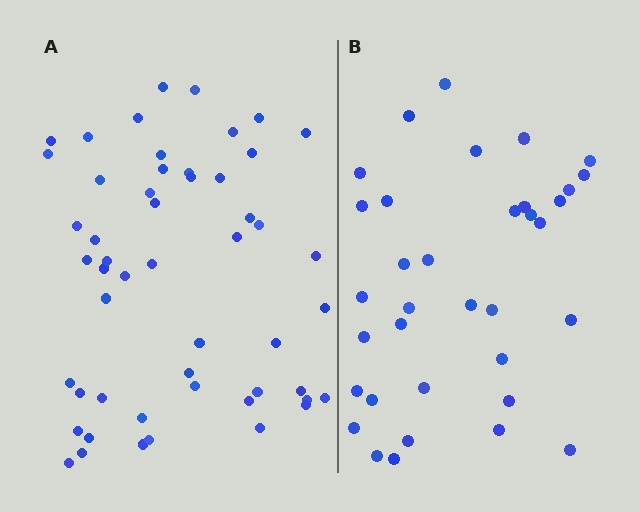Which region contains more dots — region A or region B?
Region A (the left region) has more dots.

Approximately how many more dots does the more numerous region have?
Region A has approximately 15 more dots than region B.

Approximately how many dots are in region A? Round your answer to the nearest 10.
About 50 dots. (The exact count is 52, which rounds to 50.)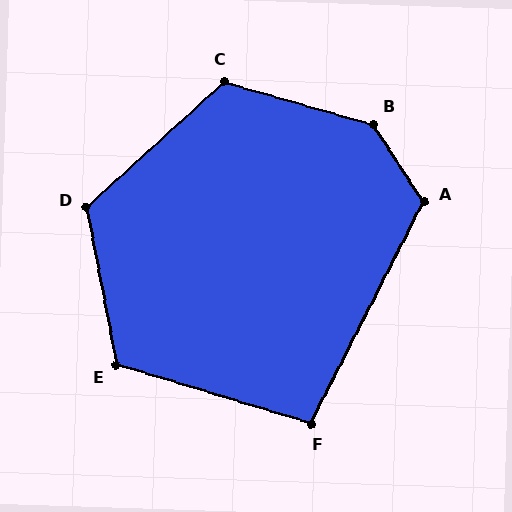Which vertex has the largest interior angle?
B, at approximately 139 degrees.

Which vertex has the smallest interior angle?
F, at approximately 100 degrees.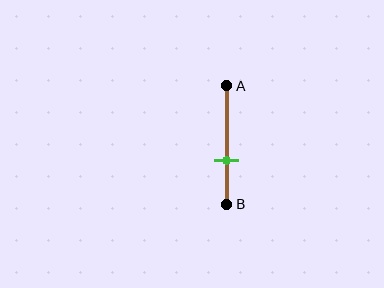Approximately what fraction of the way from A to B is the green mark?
The green mark is approximately 65% of the way from A to B.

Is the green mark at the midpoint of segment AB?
No, the mark is at about 65% from A, not at the 50% midpoint.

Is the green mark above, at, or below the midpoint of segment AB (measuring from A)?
The green mark is below the midpoint of segment AB.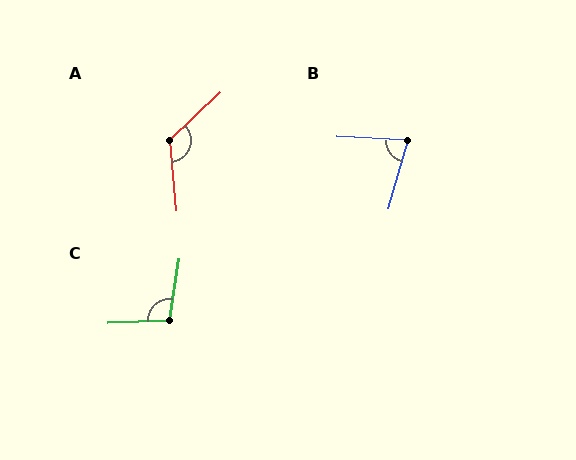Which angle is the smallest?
B, at approximately 77 degrees.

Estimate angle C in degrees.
Approximately 101 degrees.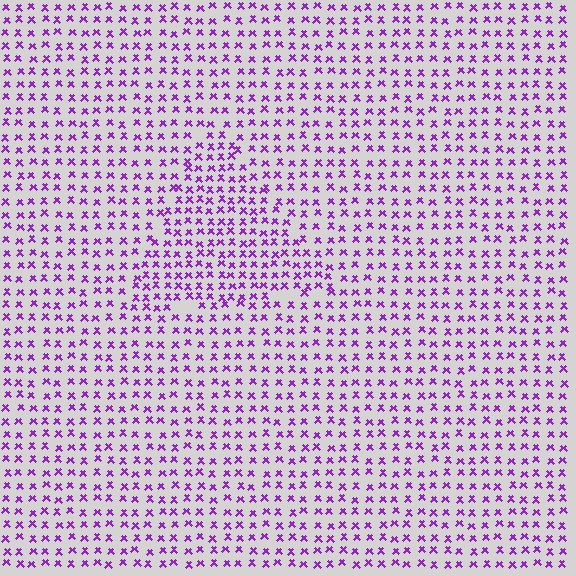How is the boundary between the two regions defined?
The boundary is defined by a change in element density (approximately 1.4x ratio). All elements are the same color, size, and shape.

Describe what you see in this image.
The image contains small purple elements arranged at two different densities. A triangle-shaped region is visible where the elements are more densely packed than the surrounding area.